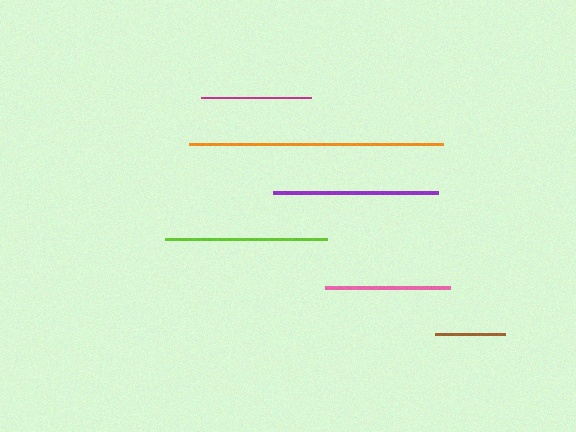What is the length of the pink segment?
The pink segment is approximately 124 pixels long.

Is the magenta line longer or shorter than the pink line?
The pink line is longer than the magenta line.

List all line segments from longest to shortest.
From longest to shortest: orange, purple, lime, pink, magenta, brown.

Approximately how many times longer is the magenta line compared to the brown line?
The magenta line is approximately 1.6 times the length of the brown line.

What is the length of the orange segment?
The orange segment is approximately 253 pixels long.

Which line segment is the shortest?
The brown line is the shortest at approximately 71 pixels.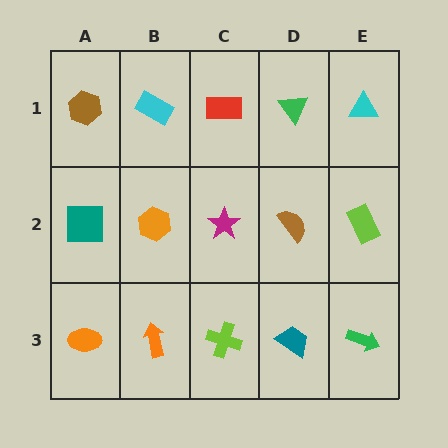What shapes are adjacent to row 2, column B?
A cyan rectangle (row 1, column B), an orange arrow (row 3, column B), a teal square (row 2, column A), a magenta star (row 2, column C).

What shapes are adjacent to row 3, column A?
A teal square (row 2, column A), an orange arrow (row 3, column B).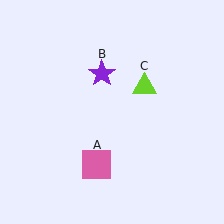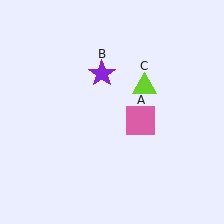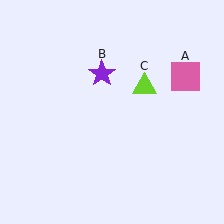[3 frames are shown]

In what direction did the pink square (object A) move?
The pink square (object A) moved up and to the right.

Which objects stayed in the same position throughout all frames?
Purple star (object B) and lime triangle (object C) remained stationary.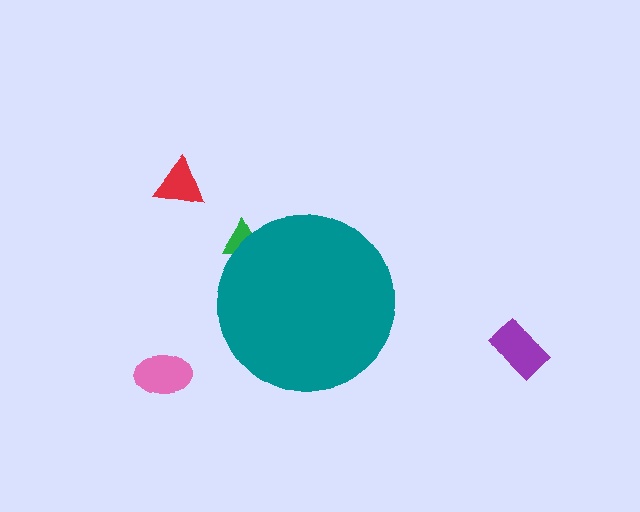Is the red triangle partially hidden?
No, the red triangle is fully visible.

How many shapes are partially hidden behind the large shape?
1 shape is partially hidden.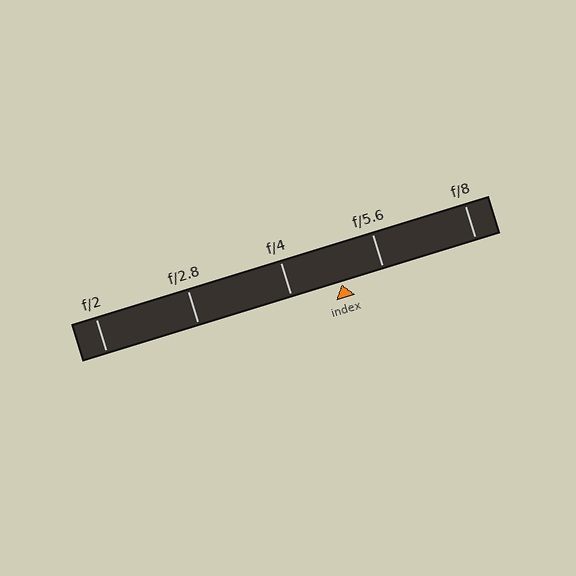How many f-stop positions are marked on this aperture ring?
There are 5 f-stop positions marked.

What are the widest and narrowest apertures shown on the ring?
The widest aperture shown is f/2 and the narrowest is f/8.